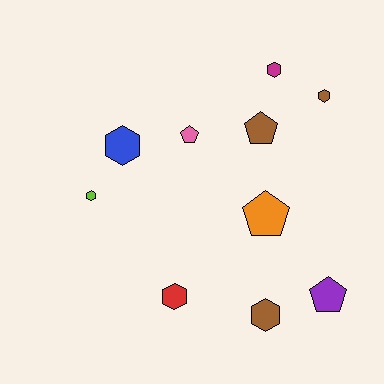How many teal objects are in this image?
There are no teal objects.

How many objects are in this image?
There are 10 objects.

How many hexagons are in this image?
There are 6 hexagons.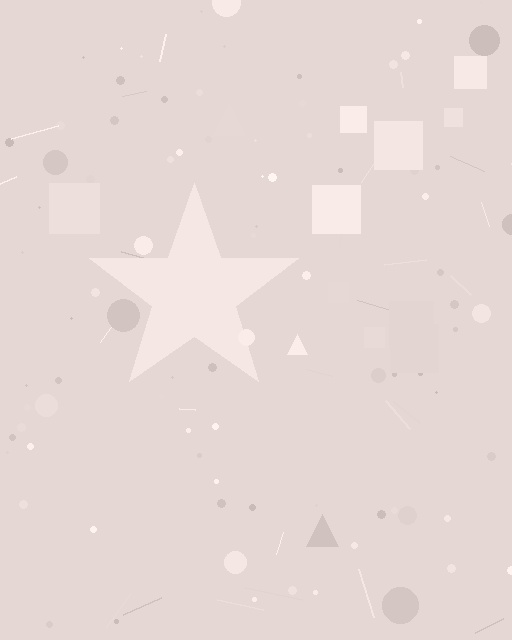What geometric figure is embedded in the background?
A star is embedded in the background.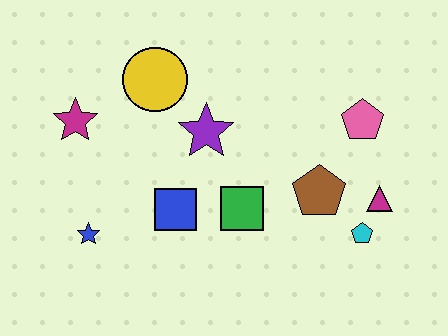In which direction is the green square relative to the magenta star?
The green square is to the right of the magenta star.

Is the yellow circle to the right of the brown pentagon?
No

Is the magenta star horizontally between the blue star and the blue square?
No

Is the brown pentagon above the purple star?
No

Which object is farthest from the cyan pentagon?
The magenta star is farthest from the cyan pentagon.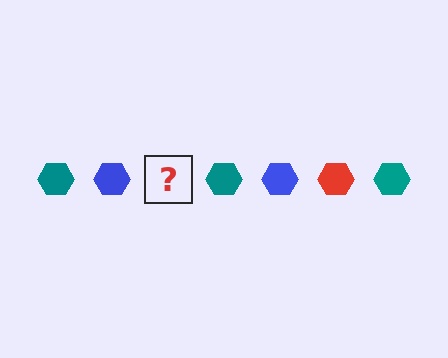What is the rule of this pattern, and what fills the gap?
The rule is that the pattern cycles through teal, blue, red hexagons. The gap should be filled with a red hexagon.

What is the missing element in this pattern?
The missing element is a red hexagon.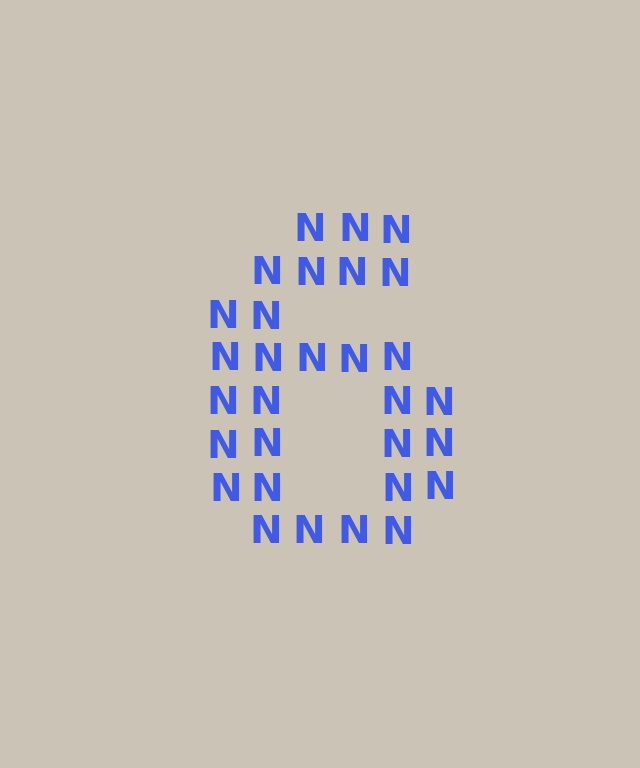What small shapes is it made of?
It is made of small letter N's.